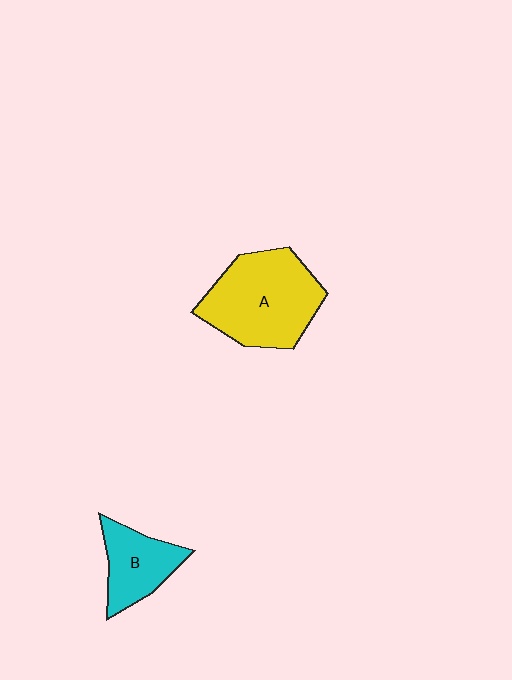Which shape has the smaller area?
Shape B (cyan).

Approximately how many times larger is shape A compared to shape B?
Approximately 1.9 times.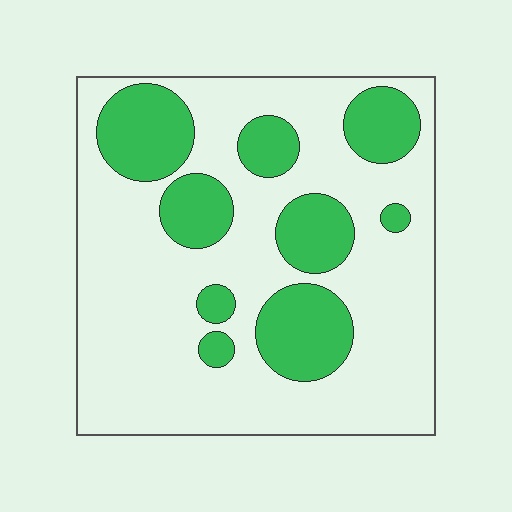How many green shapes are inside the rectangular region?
9.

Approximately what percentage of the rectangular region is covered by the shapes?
Approximately 30%.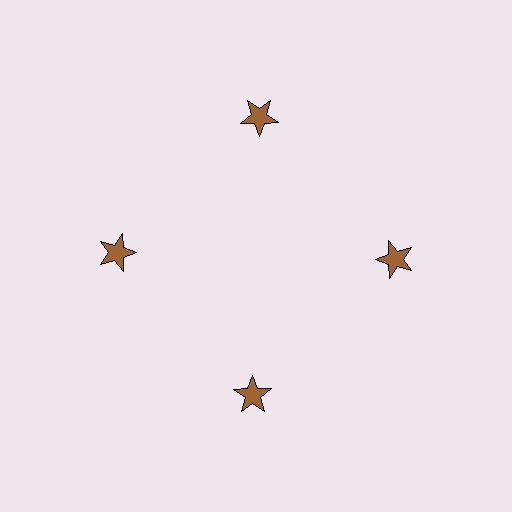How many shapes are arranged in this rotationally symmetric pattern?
There are 4 shapes, arranged in 4 groups of 1.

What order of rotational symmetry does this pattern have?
This pattern has 4-fold rotational symmetry.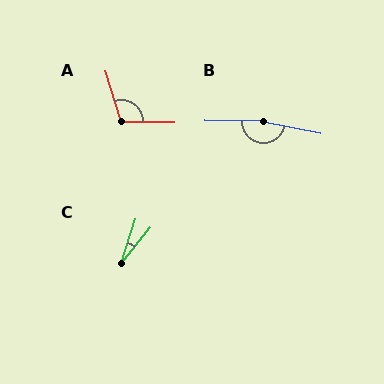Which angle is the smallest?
C, at approximately 21 degrees.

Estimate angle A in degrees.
Approximately 107 degrees.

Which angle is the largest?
B, at approximately 169 degrees.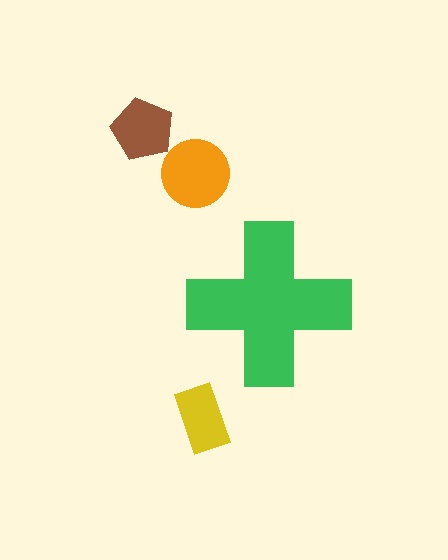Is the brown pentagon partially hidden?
No, the brown pentagon is fully visible.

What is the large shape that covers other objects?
A green cross.